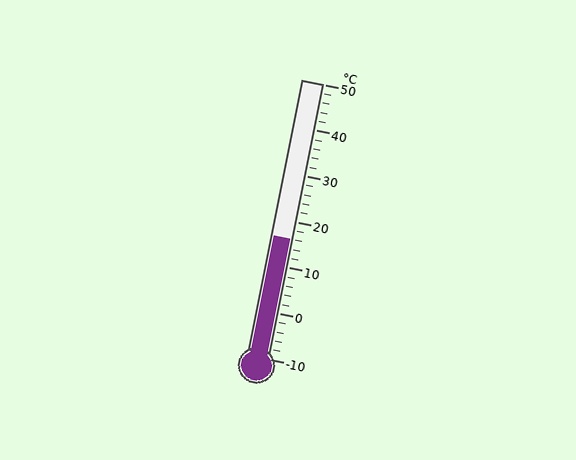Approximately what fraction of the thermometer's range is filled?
The thermometer is filled to approximately 45% of its range.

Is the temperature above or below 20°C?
The temperature is below 20°C.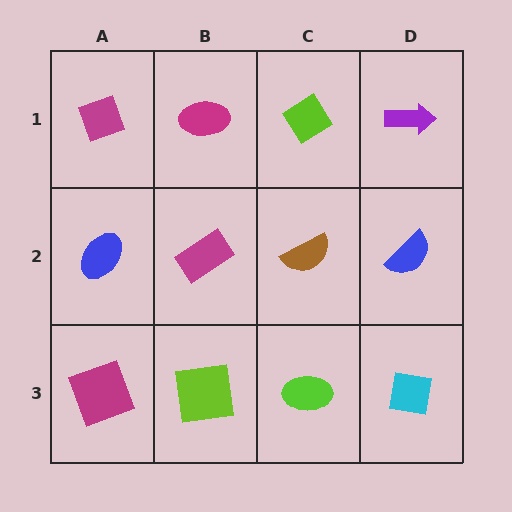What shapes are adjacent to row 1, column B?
A magenta rectangle (row 2, column B), a magenta diamond (row 1, column A), a lime diamond (row 1, column C).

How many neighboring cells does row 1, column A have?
2.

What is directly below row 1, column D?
A blue semicircle.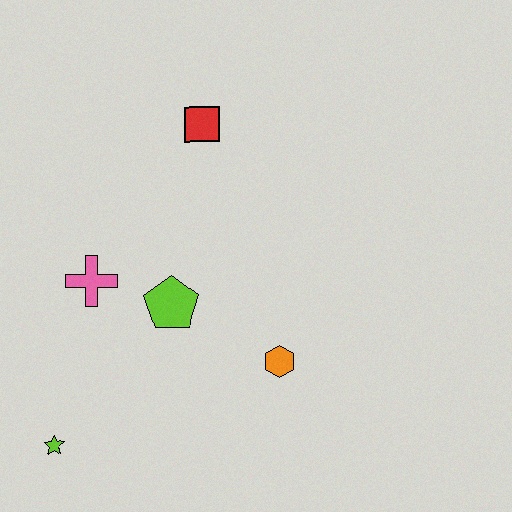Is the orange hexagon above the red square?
No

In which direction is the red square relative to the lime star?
The red square is above the lime star.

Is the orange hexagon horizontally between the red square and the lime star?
No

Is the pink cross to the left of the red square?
Yes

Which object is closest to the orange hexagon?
The lime pentagon is closest to the orange hexagon.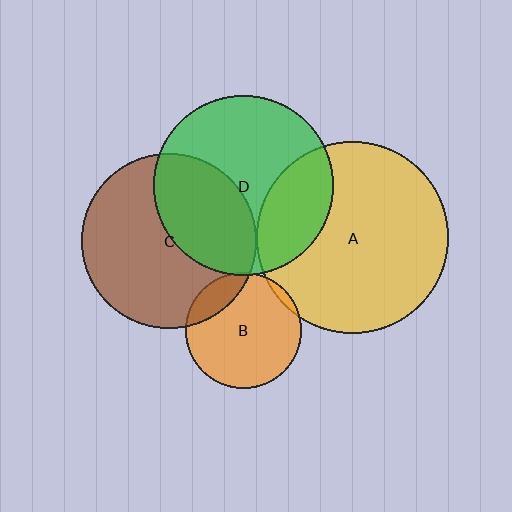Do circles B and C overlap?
Yes.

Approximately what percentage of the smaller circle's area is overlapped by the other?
Approximately 15%.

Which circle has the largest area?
Circle A (yellow).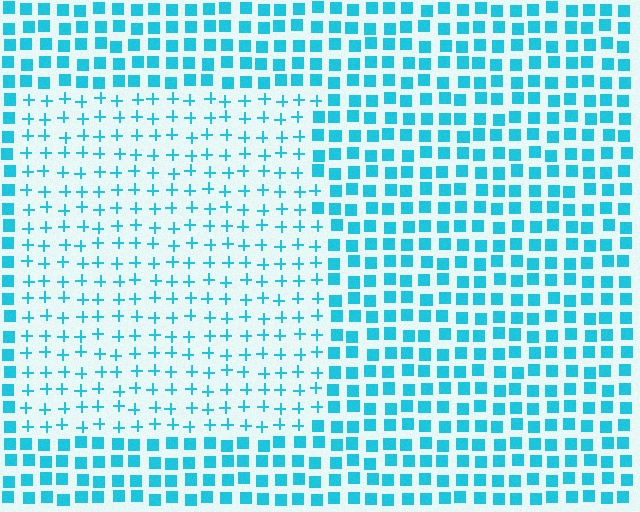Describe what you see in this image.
The image is filled with small cyan elements arranged in a uniform grid. A rectangle-shaped region contains plus signs, while the surrounding area contains squares. The boundary is defined purely by the change in element shape.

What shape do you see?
I see a rectangle.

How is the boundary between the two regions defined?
The boundary is defined by a change in element shape: plus signs inside vs. squares outside. All elements share the same color and spacing.